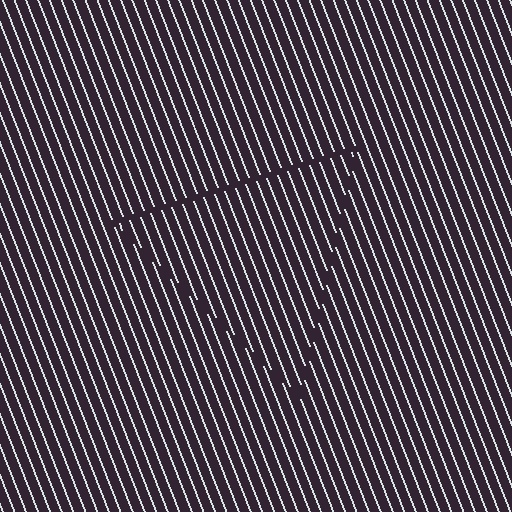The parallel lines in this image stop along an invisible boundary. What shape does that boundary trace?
An illusory triangle. The interior of the shape contains the same grating, shifted by half a period — the contour is defined by the phase discontinuity where line-ends from the inner and outer gratings abut.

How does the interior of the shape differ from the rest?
The interior of the shape contains the same grating, shifted by half a period — the contour is defined by the phase discontinuity where line-ends from the inner and outer gratings abut.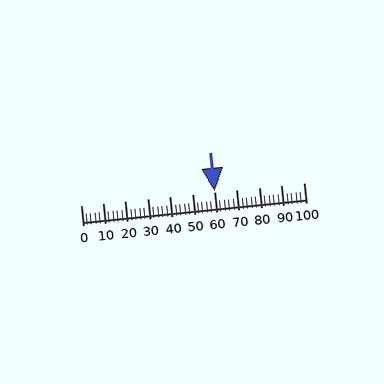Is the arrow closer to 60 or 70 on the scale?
The arrow is closer to 60.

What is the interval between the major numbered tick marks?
The major tick marks are spaced 10 units apart.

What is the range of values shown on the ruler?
The ruler shows values from 0 to 100.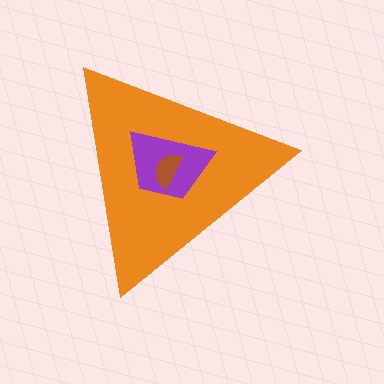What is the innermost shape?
The brown semicircle.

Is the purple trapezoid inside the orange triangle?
Yes.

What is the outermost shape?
The orange triangle.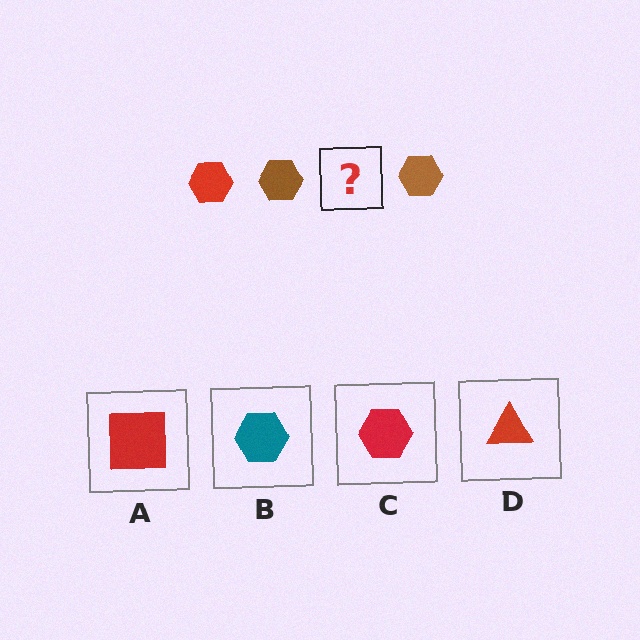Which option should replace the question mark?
Option C.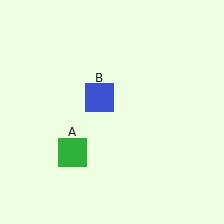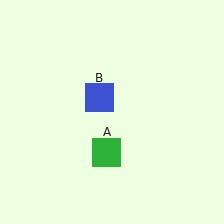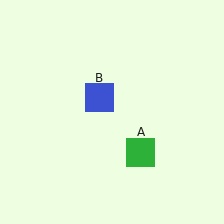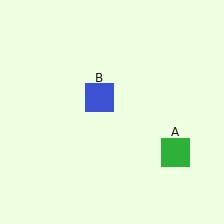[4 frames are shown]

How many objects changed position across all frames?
1 object changed position: green square (object A).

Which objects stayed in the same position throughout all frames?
Blue square (object B) remained stationary.